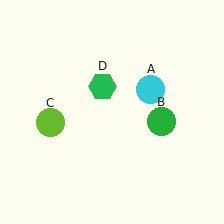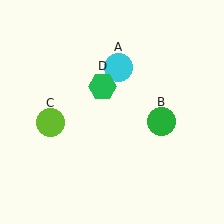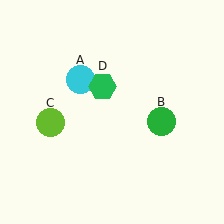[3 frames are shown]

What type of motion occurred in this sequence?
The cyan circle (object A) rotated counterclockwise around the center of the scene.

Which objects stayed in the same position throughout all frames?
Green circle (object B) and lime circle (object C) and green hexagon (object D) remained stationary.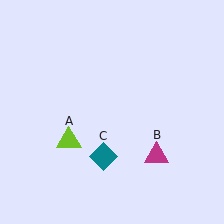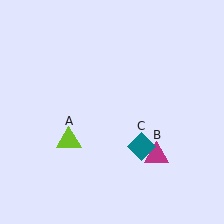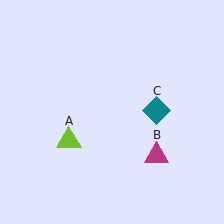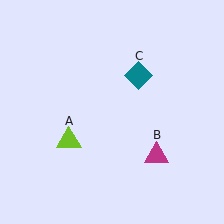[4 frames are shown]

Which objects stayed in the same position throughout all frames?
Lime triangle (object A) and magenta triangle (object B) remained stationary.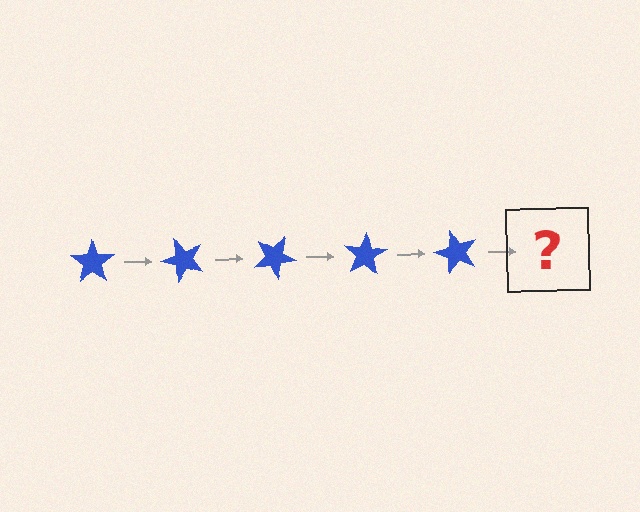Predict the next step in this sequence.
The next step is a blue star rotated 250 degrees.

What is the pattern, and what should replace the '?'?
The pattern is that the star rotates 50 degrees each step. The '?' should be a blue star rotated 250 degrees.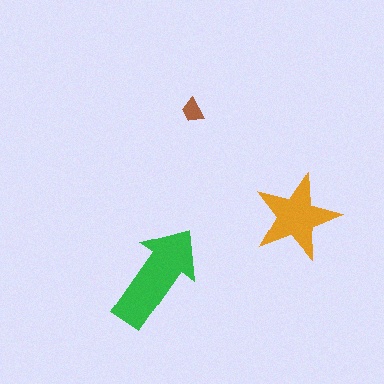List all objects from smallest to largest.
The brown trapezoid, the orange star, the green arrow.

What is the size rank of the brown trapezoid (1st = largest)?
3rd.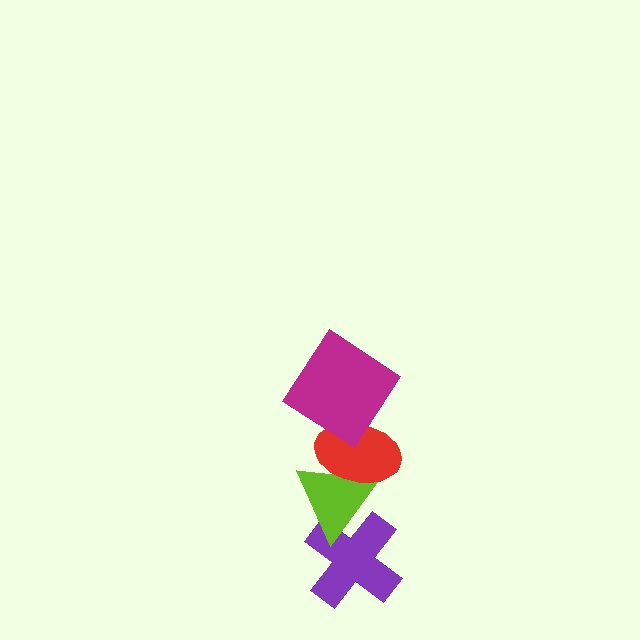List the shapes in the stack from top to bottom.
From top to bottom: the magenta diamond, the red ellipse, the lime triangle, the purple cross.